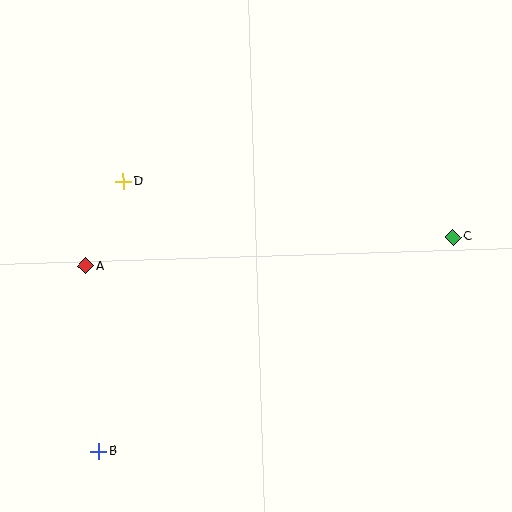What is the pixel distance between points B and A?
The distance between B and A is 186 pixels.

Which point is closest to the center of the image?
Point D at (123, 182) is closest to the center.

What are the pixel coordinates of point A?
Point A is at (86, 266).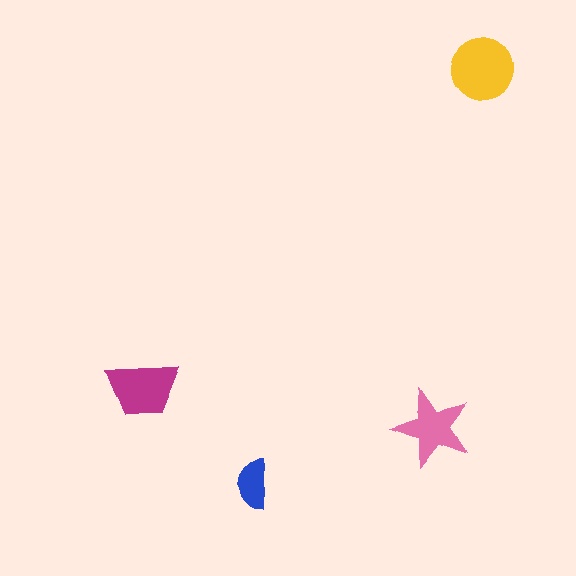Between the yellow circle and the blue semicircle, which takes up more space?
The yellow circle.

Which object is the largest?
The yellow circle.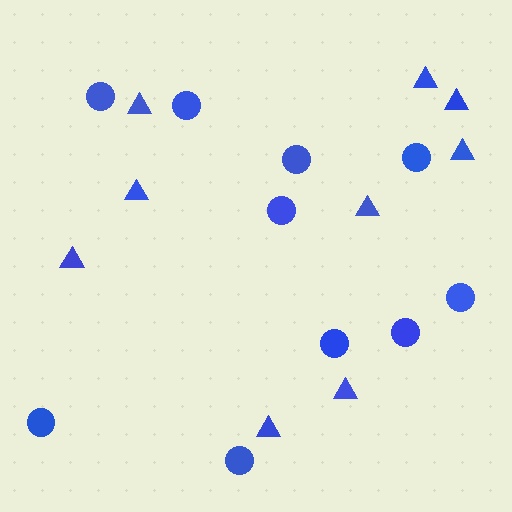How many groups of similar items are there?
There are 2 groups: one group of triangles (9) and one group of circles (10).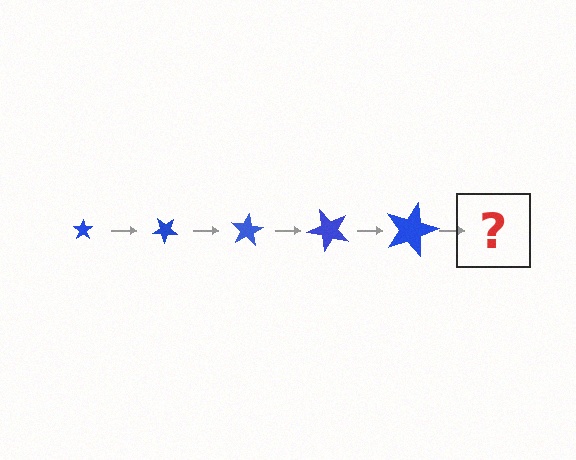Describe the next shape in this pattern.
It should be a star, larger than the previous one and rotated 200 degrees from the start.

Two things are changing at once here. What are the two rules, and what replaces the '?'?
The two rules are that the star grows larger each step and it rotates 40 degrees each step. The '?' should be a star, larger than the previous one and rotated 200 degrees from the start.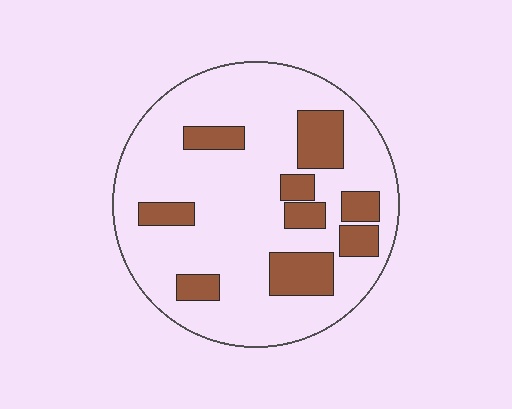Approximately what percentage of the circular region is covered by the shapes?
Approximately 20%.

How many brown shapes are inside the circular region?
9.